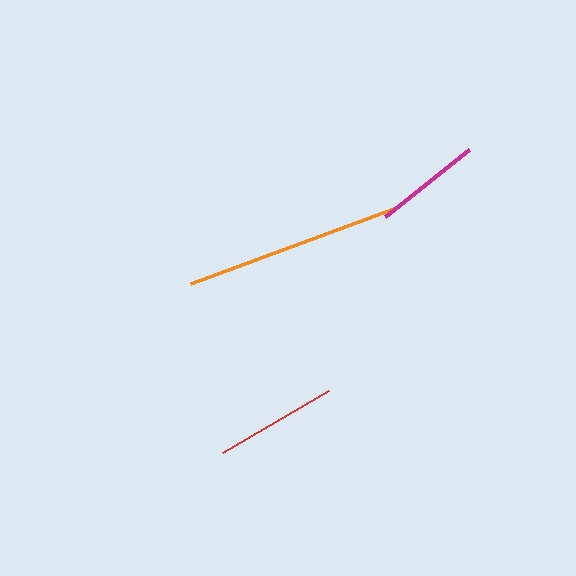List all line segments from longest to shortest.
From longest to shortest: orange, red, magenta.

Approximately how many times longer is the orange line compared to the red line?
The orange line is approximately 1.8 times the length of the red line.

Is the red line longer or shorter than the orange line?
The orange line is longer than the red line.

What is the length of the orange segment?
The orange segment is approximately 216 pixels long.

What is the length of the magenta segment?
The magenta segment is approximately 107 pixels long.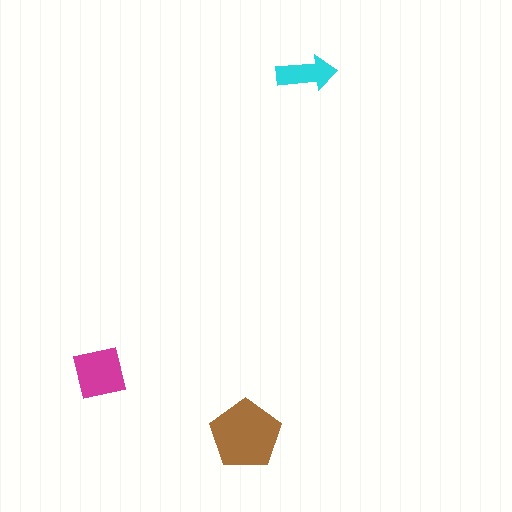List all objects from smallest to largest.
The cyan arrow, the magenta square, the brown pentagon.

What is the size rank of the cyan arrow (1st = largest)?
3rd.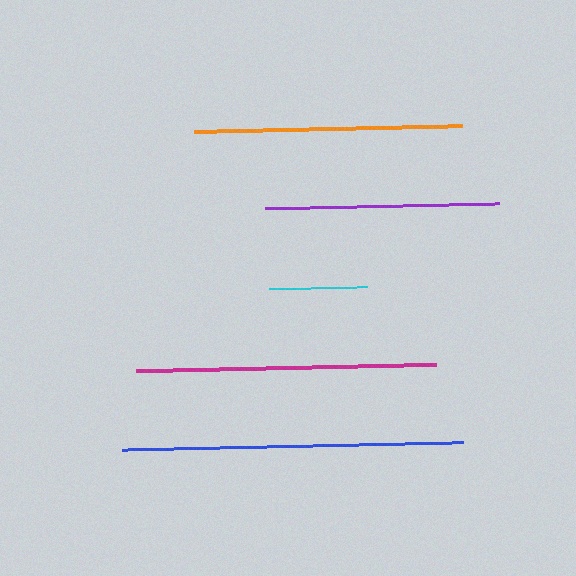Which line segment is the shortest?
The cyan line is the shortest at approximately 98 pixels.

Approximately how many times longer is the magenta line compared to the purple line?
The magenta line is approximately 1.3 times the length of the purple line.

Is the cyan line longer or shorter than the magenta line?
The magenta line is longer than the cyan line.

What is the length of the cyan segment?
The cyan segment is approximately 98 pixels long.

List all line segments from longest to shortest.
From longest to shortest: blue, magenta, orange, purple, cyan.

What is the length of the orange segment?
The orange segment is approximately 269 pixels long.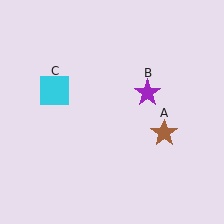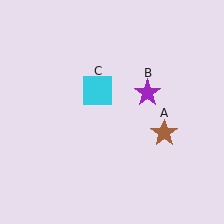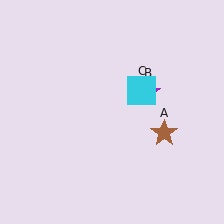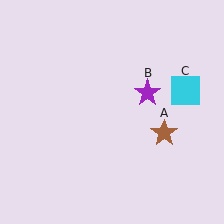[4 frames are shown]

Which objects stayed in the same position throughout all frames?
Brown star (object A) and purple star (object B) remained stationary.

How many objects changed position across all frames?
1 object changed position: cyan square (object C).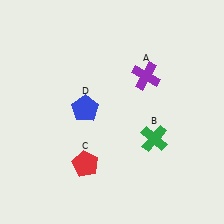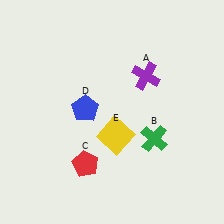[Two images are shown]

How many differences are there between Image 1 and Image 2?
There is 1 difference between the two images.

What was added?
A yellow square (E) was added in Image 2.